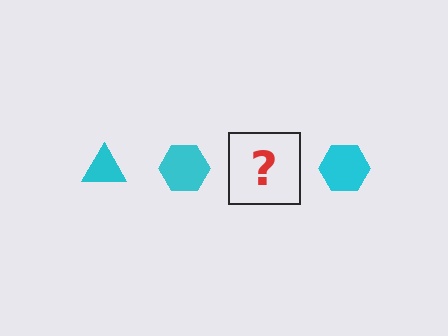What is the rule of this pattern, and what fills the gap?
The rule is that the pattern cycles through triangle, hexagon shapes in cyan. The gap should be filled with a cyan triangle.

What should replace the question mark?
The question mark should be replaced with a cyan triangle.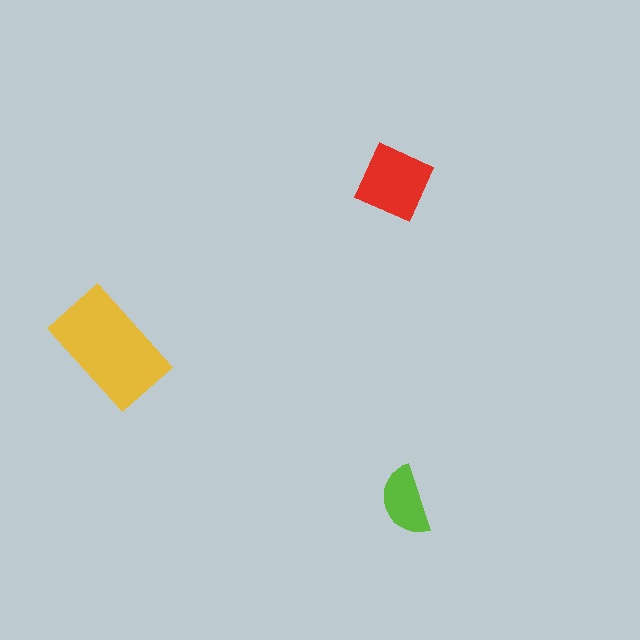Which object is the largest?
The yellow rectangle.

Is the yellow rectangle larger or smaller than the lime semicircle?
Larger.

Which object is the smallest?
The lime semicircle.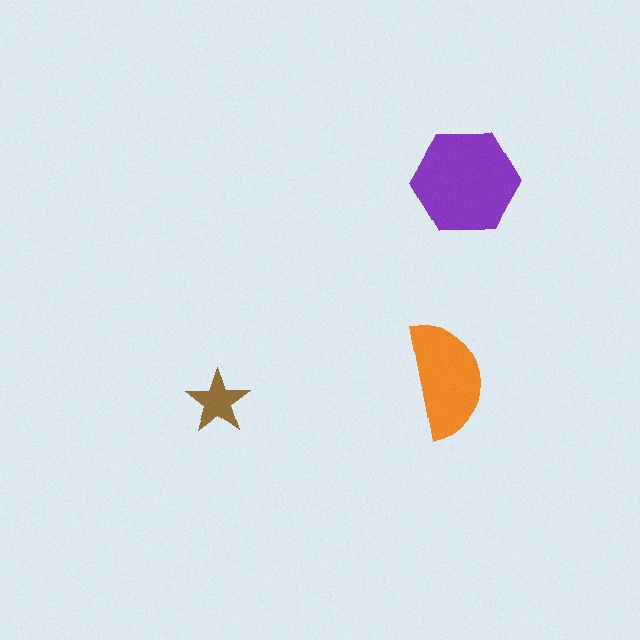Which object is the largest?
The purple hexagon.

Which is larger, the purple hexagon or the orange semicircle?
The purple hexagon.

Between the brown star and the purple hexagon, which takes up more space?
The purple hexagon.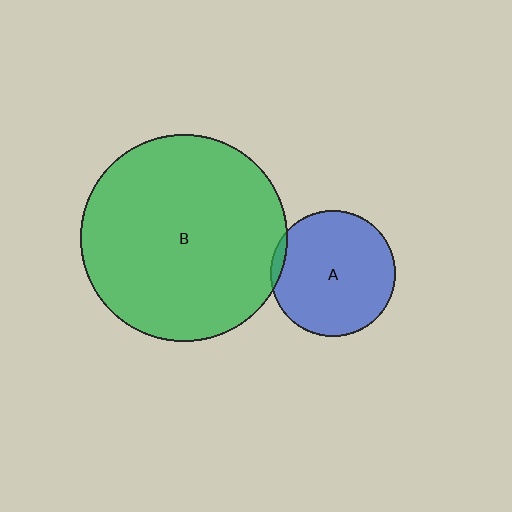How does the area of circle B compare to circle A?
Approximately 2.7 times.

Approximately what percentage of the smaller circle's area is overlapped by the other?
Approximately 5%.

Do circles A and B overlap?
Yes.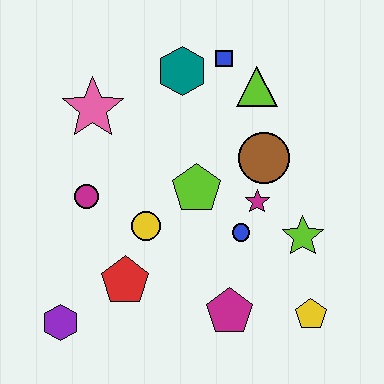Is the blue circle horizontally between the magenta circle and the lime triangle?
Yes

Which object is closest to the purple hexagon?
The red pentagon is closest to the purple hexagon.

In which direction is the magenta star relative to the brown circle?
The magenta star is below the brown circle.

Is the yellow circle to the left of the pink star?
No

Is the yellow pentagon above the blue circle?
No